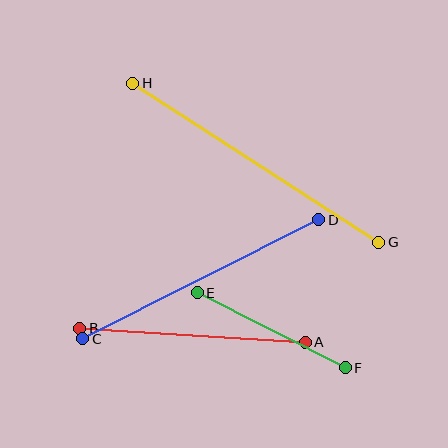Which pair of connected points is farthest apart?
Points G and H are farthest apart.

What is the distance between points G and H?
The distance is approximately 293 pixels.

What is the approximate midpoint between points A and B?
The midpoint is at approximately (192, 335) pixels.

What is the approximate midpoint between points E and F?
The midpoint is at approximately (271, 330) pixels.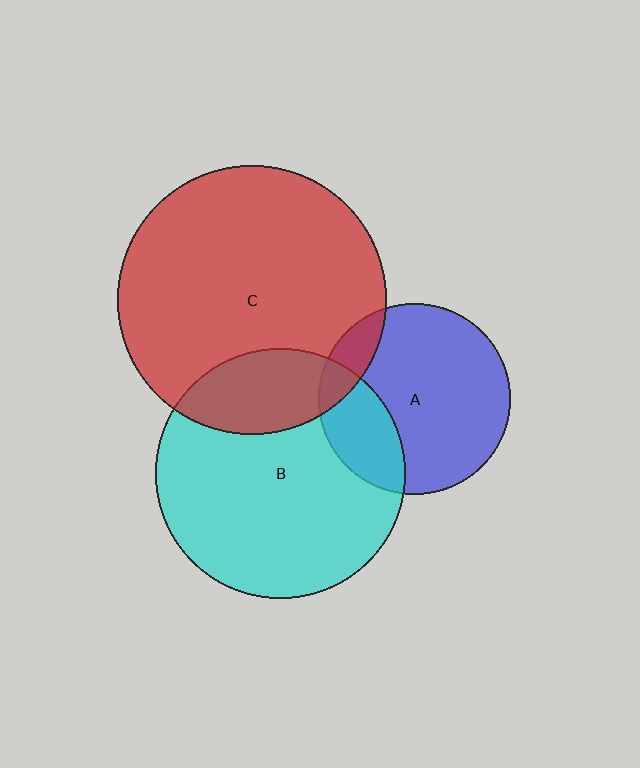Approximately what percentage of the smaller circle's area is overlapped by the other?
Approximately 25%.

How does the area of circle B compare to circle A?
Approximately 1.7 times.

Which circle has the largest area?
Circle C (red).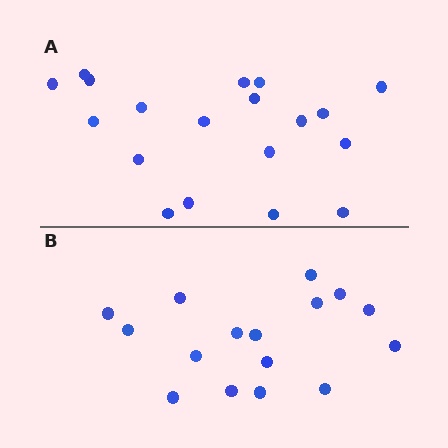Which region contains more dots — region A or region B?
Region A (the top region) has more dots.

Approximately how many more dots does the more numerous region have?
Region A has just a few more — roughly 2 or 3 more dots than region B.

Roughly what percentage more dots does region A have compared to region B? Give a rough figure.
About 20% more.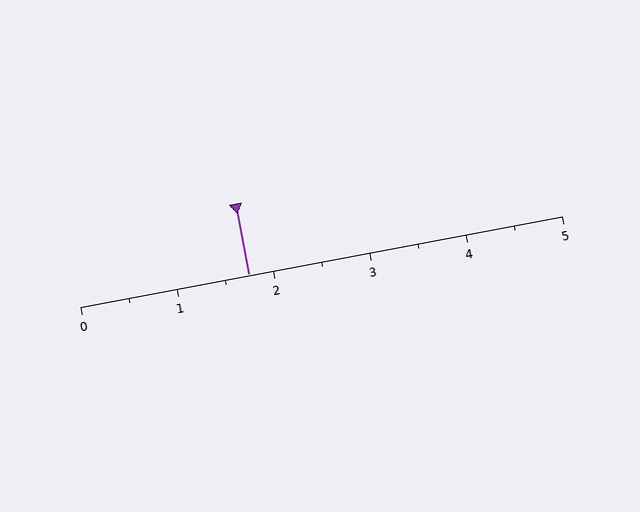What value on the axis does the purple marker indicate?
The marker indicates approximately 1.8.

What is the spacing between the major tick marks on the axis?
The major ticks are spaced 1 apart.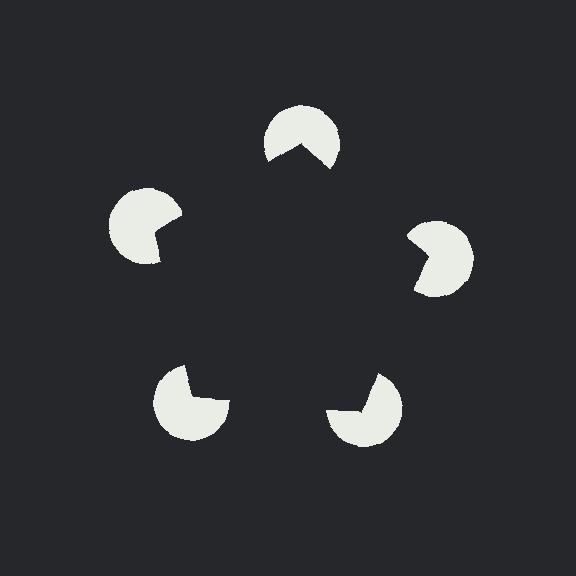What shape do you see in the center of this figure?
An illusory pentagon — its edges are inferred from the aligned wedge cuts in the pac-man discs, not physically drawn.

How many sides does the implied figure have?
5 sides.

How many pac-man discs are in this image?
There are 5 — one at each vertex of the illusory pentagon.